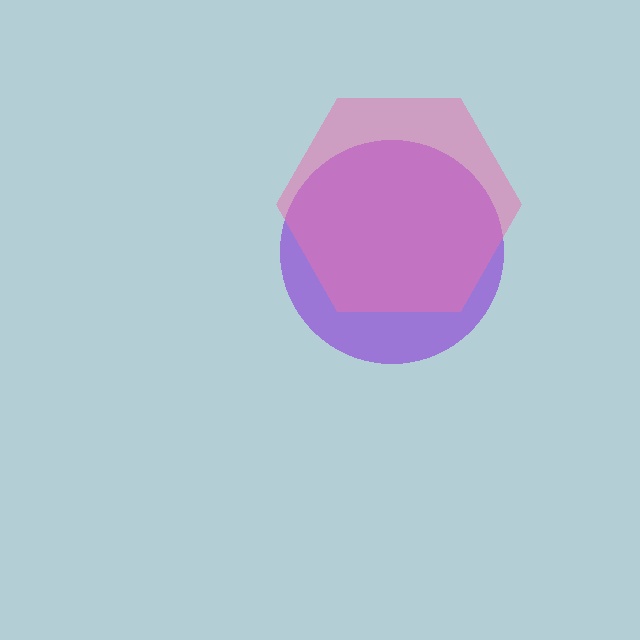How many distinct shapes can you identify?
There are 2 distinct shapes: a purple circle, a pink hexagon.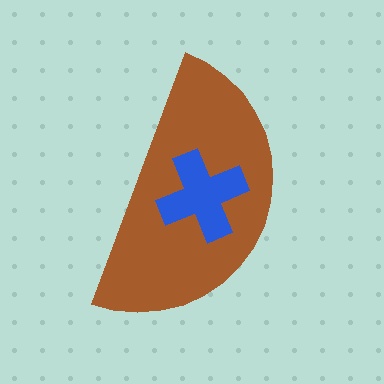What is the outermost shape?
The brown semicircle.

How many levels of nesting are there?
2.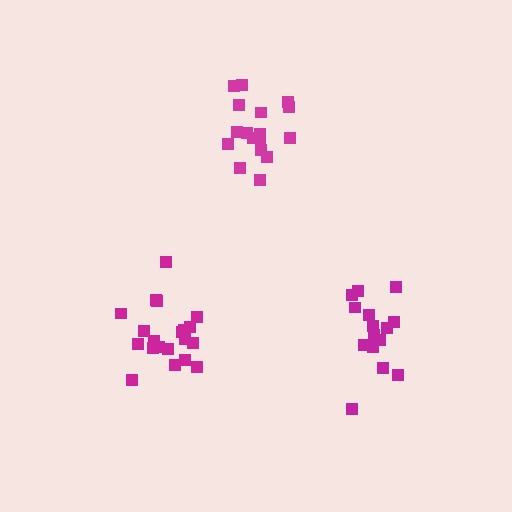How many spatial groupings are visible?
There are 3 spatial groupings.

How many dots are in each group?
Group 1: 18 dots, Group 2: 20 dots, Group 3: 15 dots (53 total).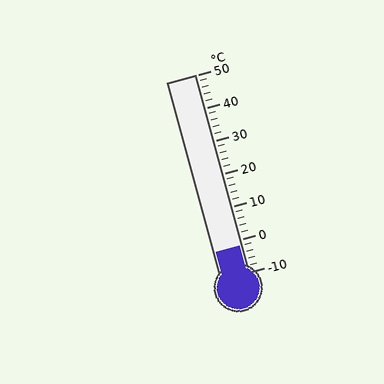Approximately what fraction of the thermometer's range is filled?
The thermometer is filled to approximately 15% of its range.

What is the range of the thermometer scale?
The thermometer scale ranges from -10°C to 50°C.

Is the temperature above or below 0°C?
The temperature is below 0°C.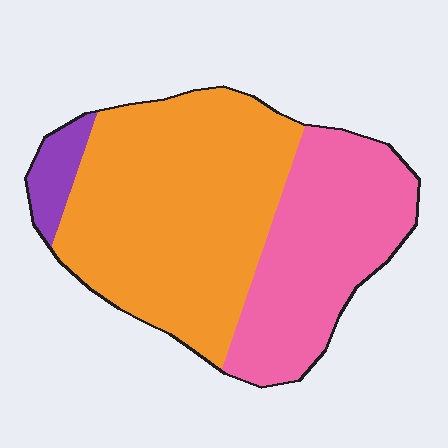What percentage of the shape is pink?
Pink takes up about three eighths (3/8) of the shape.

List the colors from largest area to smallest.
From largest to smallest: orange, pink, purple.